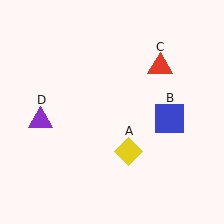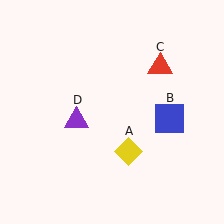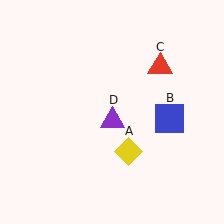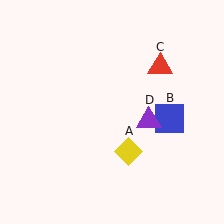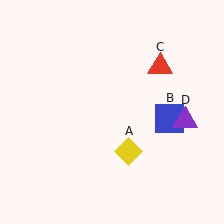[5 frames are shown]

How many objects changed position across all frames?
1 object changed position: purple triangle (object D).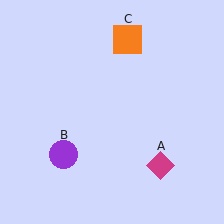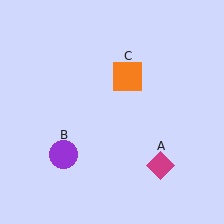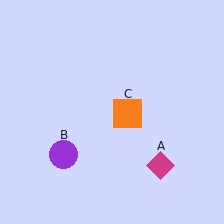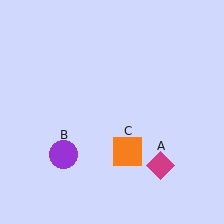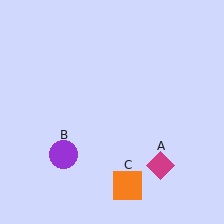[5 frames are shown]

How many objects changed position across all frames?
1 object changed position: orange square (object C).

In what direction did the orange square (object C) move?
The orange square (object C) moved down.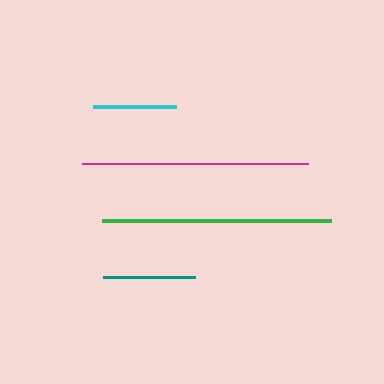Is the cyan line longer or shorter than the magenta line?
The magenta line is longer than the cyan line.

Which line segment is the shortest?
The cyan line is the shortest at approximately 83 pixels.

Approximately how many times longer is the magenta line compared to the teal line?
The magenta line is approximately 2.5 times the length of the teal line.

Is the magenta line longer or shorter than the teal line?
The magenta line is longer than the teal line.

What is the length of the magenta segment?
The magenta segment is approximately 226 pixels long.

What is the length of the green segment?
The green segment is approximately 228 pixels long.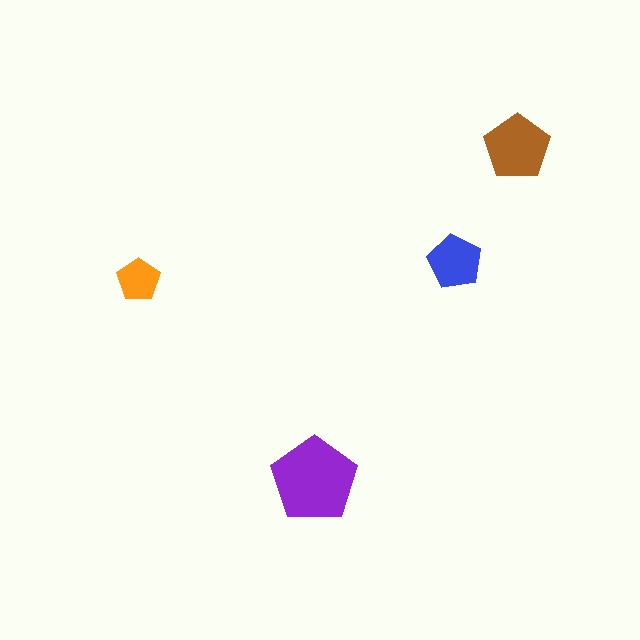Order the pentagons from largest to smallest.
the purple one, the brown one, the blue one, the orange one.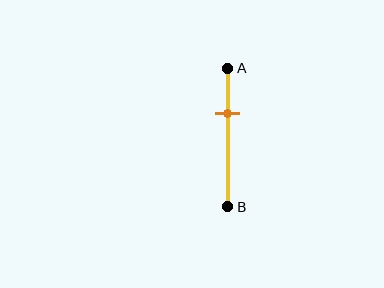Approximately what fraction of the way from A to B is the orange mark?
The orange mark is approximately 35% of the way from A to B.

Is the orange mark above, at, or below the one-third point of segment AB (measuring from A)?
The orange mark is approximately at the one-third point of segment AB.